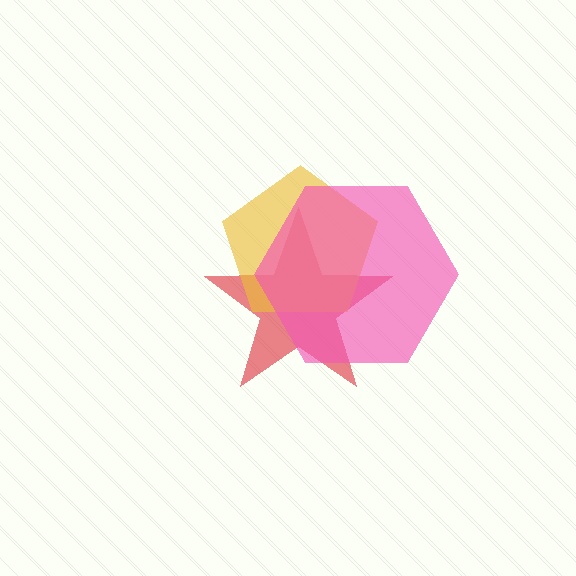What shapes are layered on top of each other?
The layered shapes are: a red star, a yellow pentagon, a pink hexagon.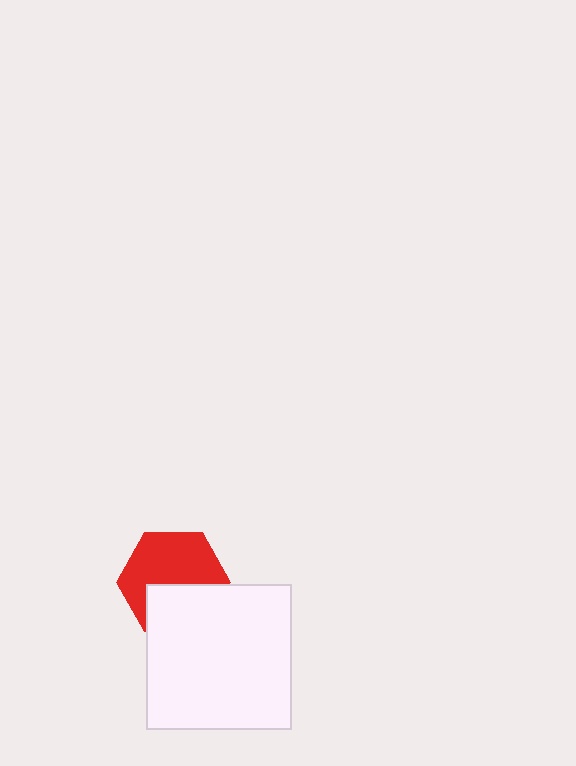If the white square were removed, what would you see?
You would see the complete red hexagon.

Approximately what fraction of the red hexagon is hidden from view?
Roughly 39% of the red hexagon is hidden behind the white square.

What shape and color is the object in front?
The object in front is a white square.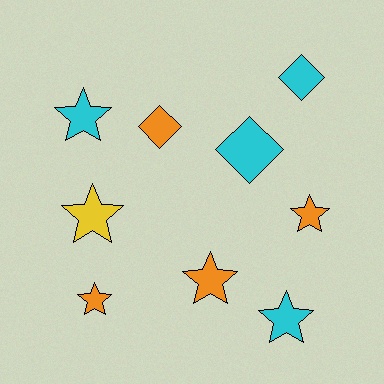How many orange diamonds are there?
There is 1 orange diamond.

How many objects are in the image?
There are 9 objects.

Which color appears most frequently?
Orange, with 4 objects.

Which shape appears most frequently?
Star, with 6 objects.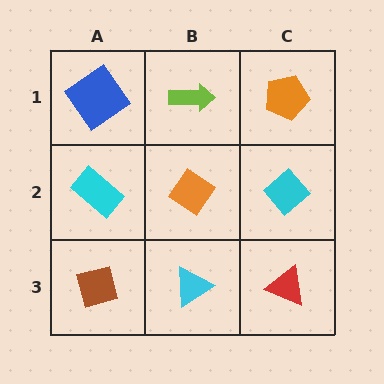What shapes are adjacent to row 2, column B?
A lime arrow (row 1, column B), a cyan triangle (row 3, column B), a cyan rectangle (row 2, column A), a cyan diamond (row 2, column C).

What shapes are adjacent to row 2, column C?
An orange pentagon (row 1, column C), a red triangle (row 3, column C), an orange diamond (row 2, column B).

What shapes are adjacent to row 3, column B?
An orange diamond (row 2, column B), a brown square (row 3, column A), a red triangle (row 3, column C).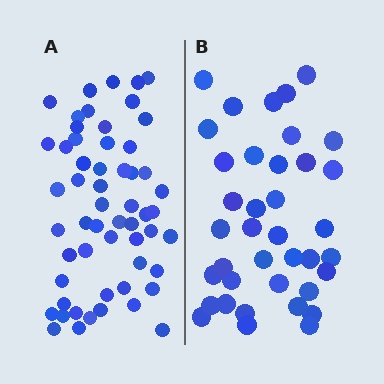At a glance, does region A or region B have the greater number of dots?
Region A (the left region) has more dots.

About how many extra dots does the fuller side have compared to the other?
Region A has approximately 20 more dots than region B.